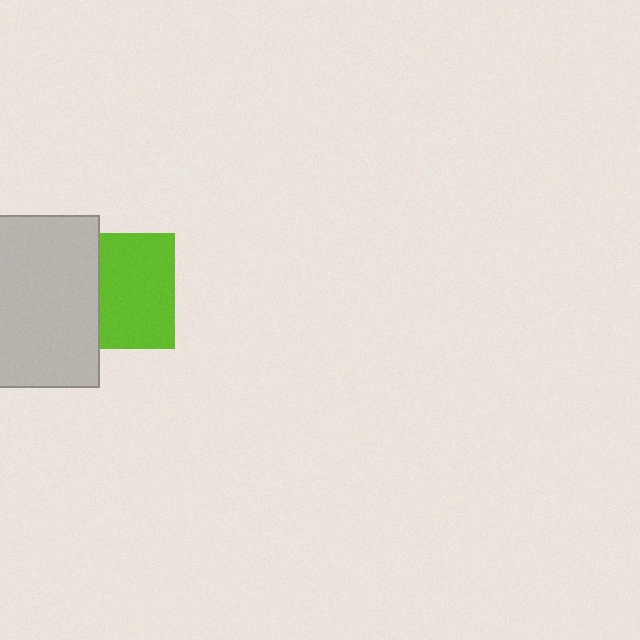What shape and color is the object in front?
The object in front is a light gray rectangle.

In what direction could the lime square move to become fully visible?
The lime square could move right. That would shift it out from behind the light gray rectangle entirely.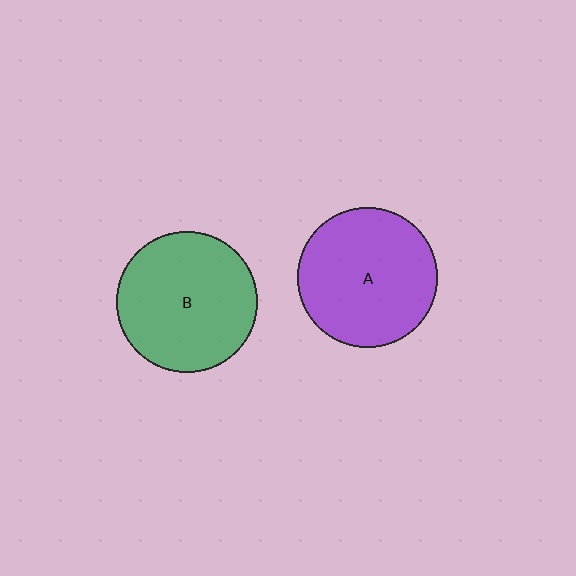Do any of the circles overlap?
No, none of the circles overlap.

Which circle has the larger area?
Circle B (green).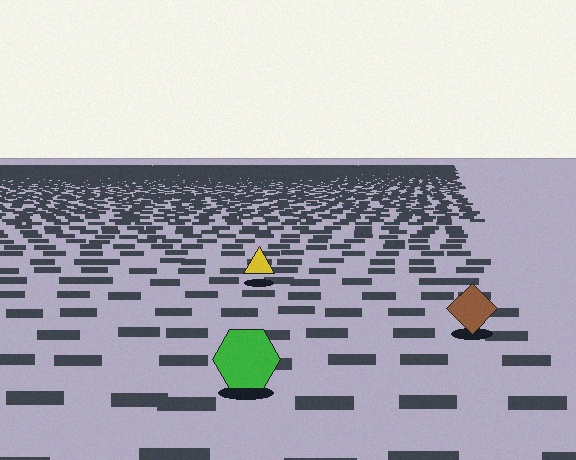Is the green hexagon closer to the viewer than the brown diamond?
Yes. The green hexagon is closer — you can tell from the texture gradient: the ground texture is coarser near it.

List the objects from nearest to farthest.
From nearest to farthest: the green hexagon, the brown diamond, the yellow triangle.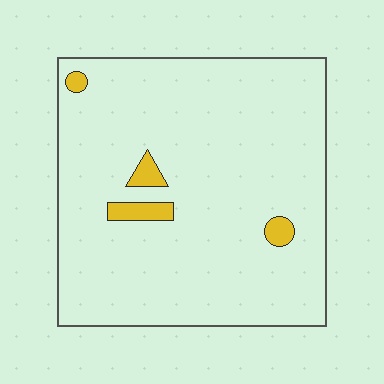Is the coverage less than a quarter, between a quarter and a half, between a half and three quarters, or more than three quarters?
Less than a quarter.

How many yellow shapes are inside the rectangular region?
4.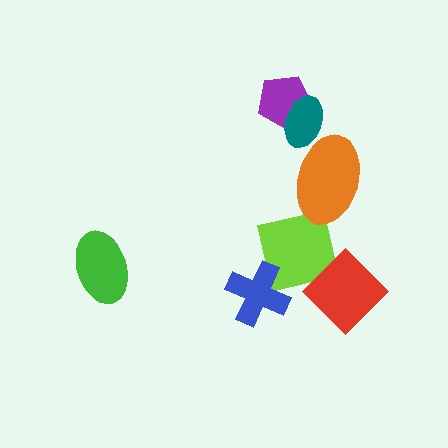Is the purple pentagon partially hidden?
Yes, it is partially covered by another shape.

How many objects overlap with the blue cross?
1 object overlaps with the blue cross.